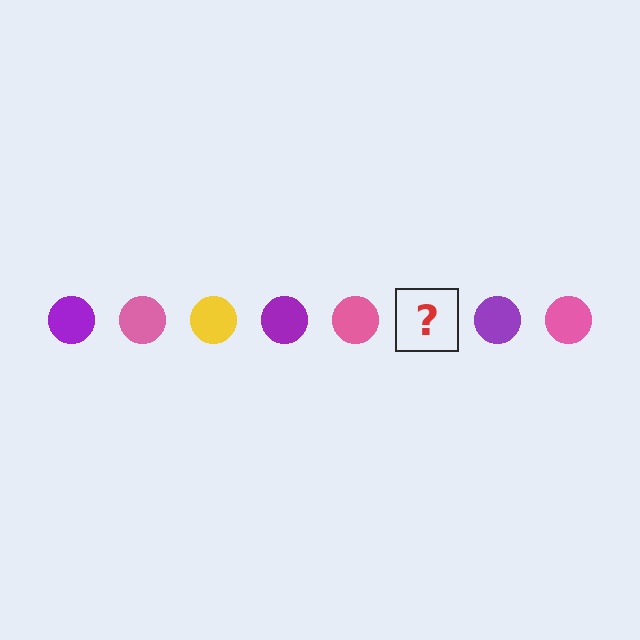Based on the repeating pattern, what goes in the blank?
The blank should be a yellow circle.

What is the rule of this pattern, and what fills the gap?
The rule is that the pattern cycles through purple, pink, yellow circles. The gap should be filled with a yellow circle.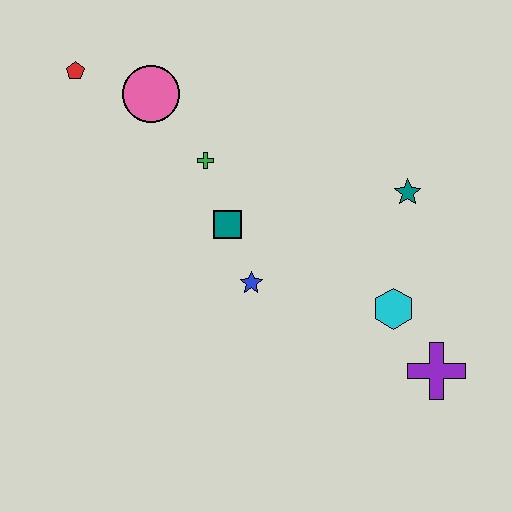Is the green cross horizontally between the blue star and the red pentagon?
Yes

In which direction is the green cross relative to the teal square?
The green cross is above the teal square.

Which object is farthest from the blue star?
The red pentagon is farthest from the blue star.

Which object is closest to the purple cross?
The cyan hexagon is closest to the purple cross.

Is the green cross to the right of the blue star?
No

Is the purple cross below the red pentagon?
Yes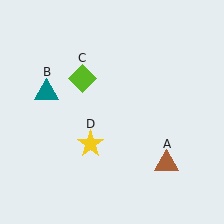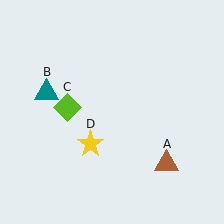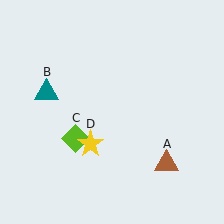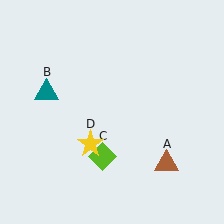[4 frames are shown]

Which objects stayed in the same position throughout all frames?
Brown triangle (object A) and teal triangle (object B) and yellow star (object D) remained stationary.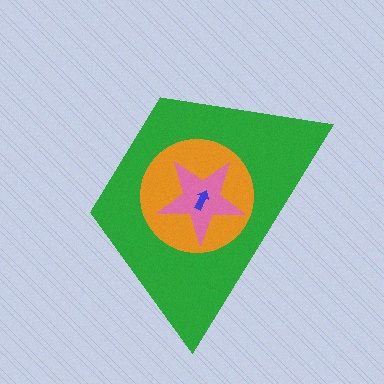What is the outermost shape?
The green trapezoid.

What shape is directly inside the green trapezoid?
The orange circle.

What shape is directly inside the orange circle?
The pink star.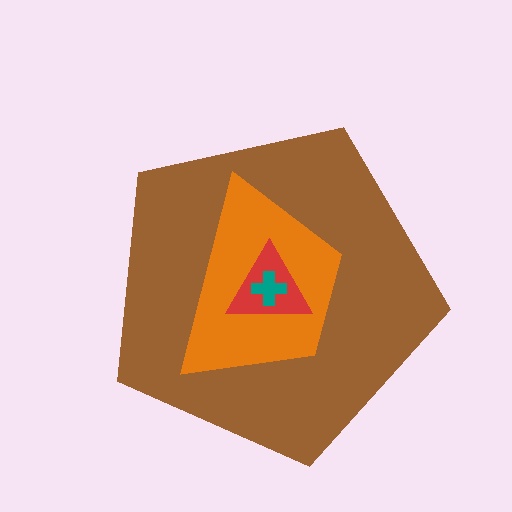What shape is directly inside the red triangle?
The teal cross.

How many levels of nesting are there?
4.